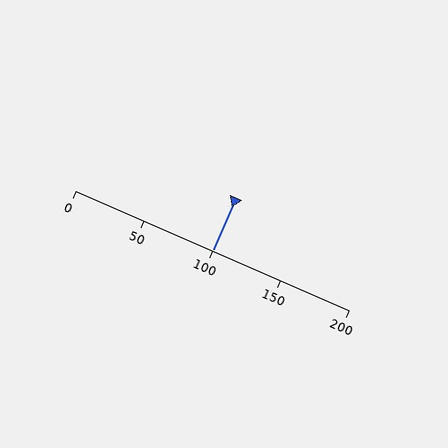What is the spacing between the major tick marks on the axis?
The major ticks are spaced 50 apart.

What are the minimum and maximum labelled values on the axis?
The axis runs from 0 to 200.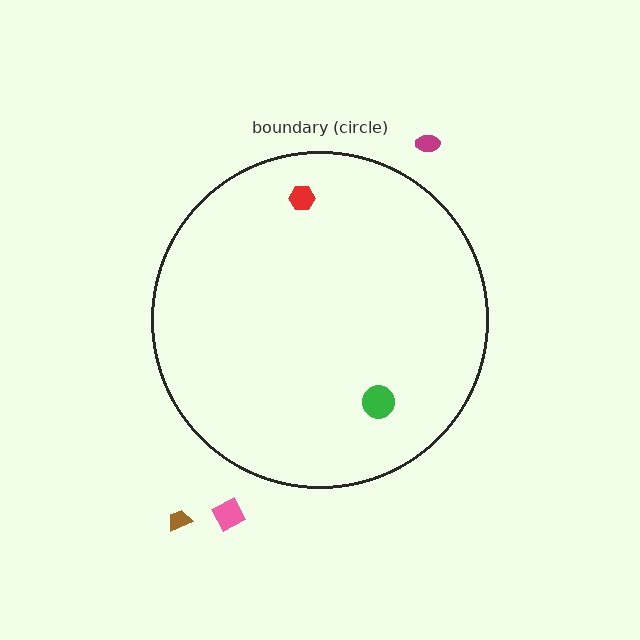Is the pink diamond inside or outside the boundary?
Outside.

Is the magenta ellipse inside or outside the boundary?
Outside.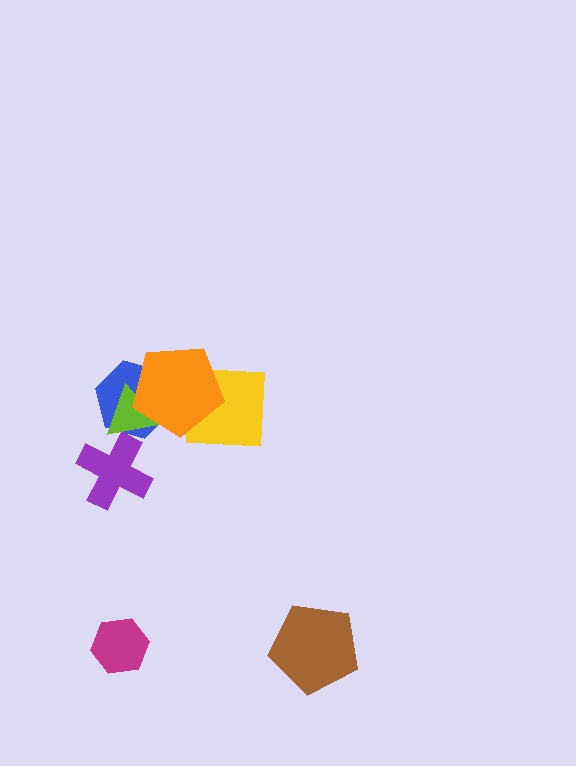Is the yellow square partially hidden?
Yes, it is partially covered by another shape.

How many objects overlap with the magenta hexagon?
0 objects overlap with the magenta hexagon.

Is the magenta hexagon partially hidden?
No, no other shape covers it.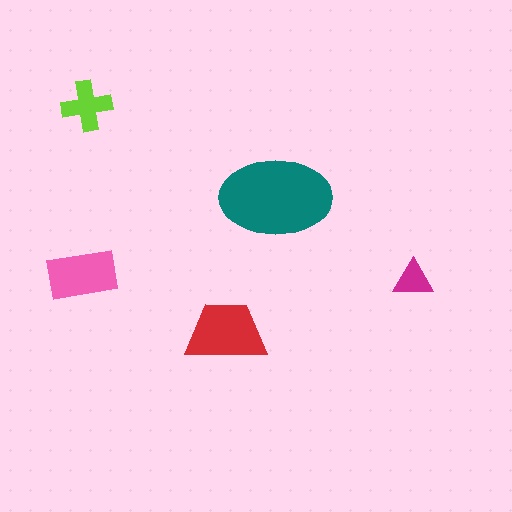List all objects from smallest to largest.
The magenta triangle, the lime cross, the pink rectangle, the red trapezoid, the teal ellipse.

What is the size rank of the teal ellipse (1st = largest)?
1st.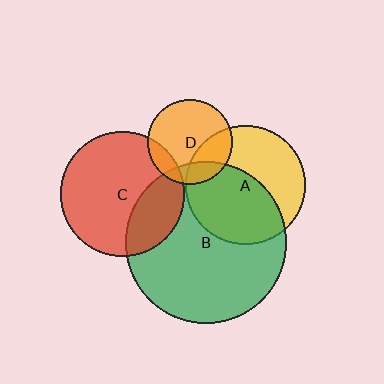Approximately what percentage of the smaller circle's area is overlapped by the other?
Approximately 15%.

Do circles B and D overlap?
Yes.